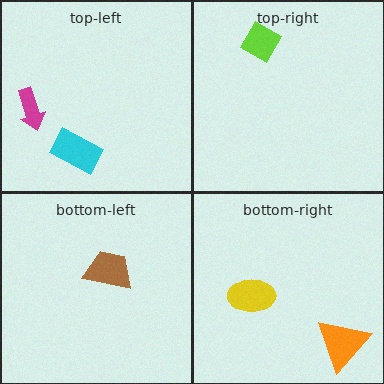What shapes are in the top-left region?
The magenta arrow, the cyan rectangle.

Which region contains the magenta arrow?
The top-left region.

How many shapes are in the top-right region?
1.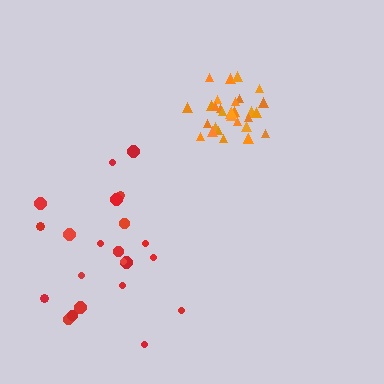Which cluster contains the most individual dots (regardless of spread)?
Orange (31).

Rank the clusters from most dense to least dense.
orange, red.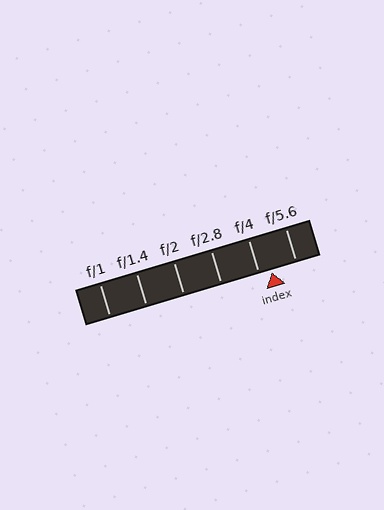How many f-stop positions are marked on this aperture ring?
There are 6 f-stop positions marked.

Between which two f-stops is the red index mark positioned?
The index mark is between f/4 and f/5.6.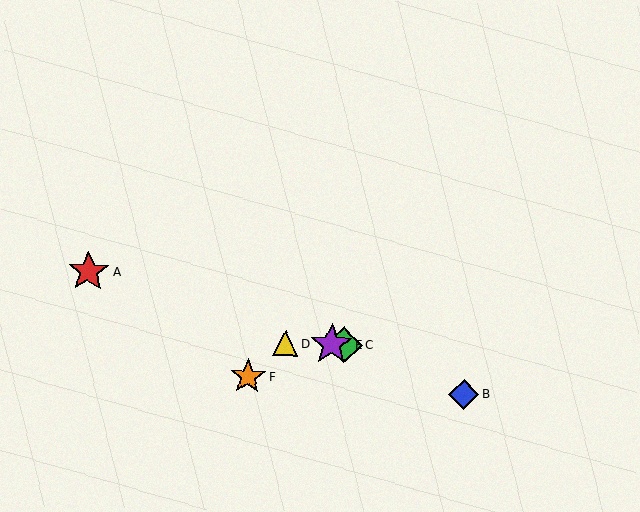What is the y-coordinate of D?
Object D is at y≈344.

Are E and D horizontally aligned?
Yes, both are at y≈345.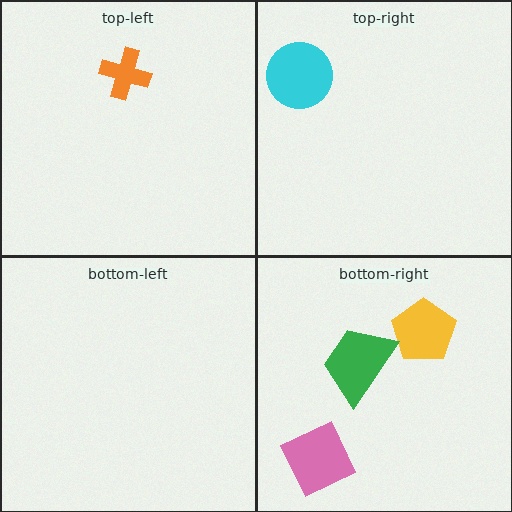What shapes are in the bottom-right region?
The pink square, the yellow pentagon, the green trapezoid.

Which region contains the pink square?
The bottom-right region.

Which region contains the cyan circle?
The top-right region.